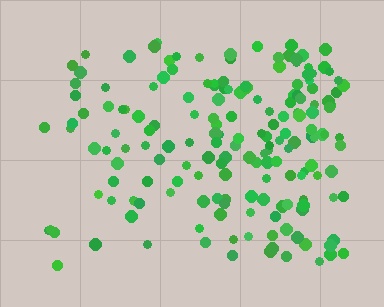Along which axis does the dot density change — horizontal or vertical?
Horizontal.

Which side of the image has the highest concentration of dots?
The right.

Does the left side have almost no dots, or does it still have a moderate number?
Still a moderate number, just noticeably fewer than the right.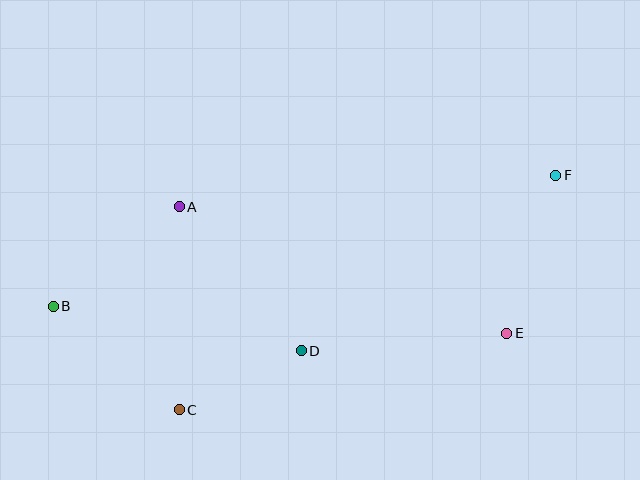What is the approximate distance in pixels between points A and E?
The distance between A and E is approximately 351 pixels.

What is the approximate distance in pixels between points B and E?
The distance between B and E is approximately 454 pixels.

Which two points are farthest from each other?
Points B and F are farthest from each other.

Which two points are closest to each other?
Points C and D are closest to each other.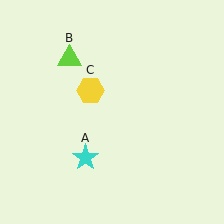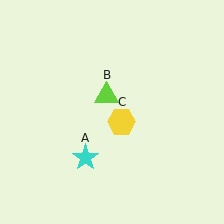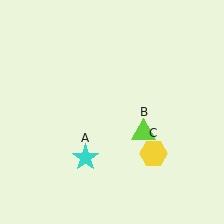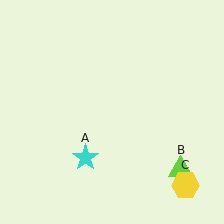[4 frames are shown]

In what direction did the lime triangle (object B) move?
The lime triangle (object B) moved down and to the right.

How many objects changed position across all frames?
2 objects changed position: lime triangle (object B), yellow hexagon (object C).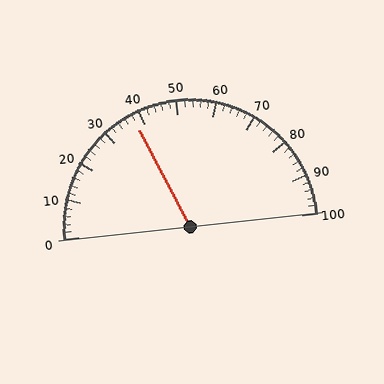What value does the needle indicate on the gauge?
The needle indicates approximately 38.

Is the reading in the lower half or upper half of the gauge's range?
The reading is in the lower half of the range (0 to 100).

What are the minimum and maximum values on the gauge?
The gauge ranges from 0 to 100.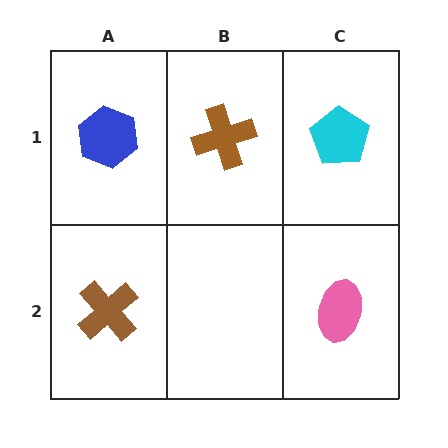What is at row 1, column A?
A blue hexagon.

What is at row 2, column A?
A brown cross.